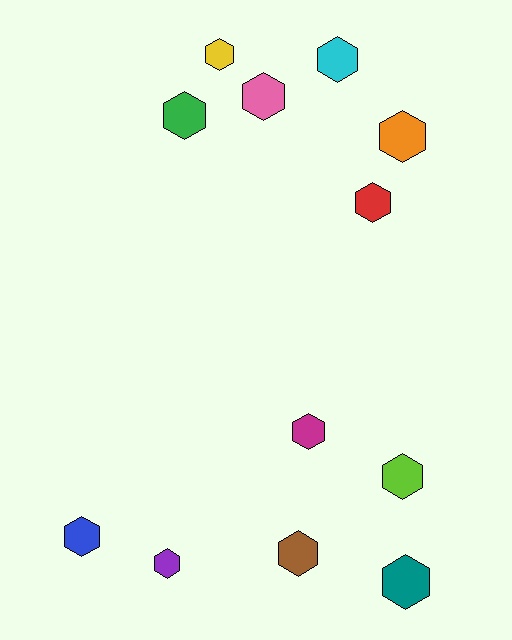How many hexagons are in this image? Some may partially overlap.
There are 12 hexagons.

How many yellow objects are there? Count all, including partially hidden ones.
There is 1 yellow object.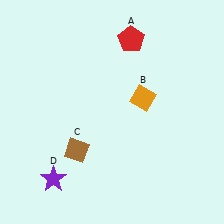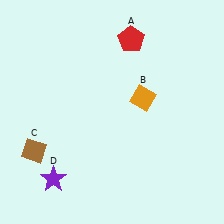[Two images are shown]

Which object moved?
The brown diamond (C) moved left.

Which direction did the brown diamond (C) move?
The brown diamond (C) moved left.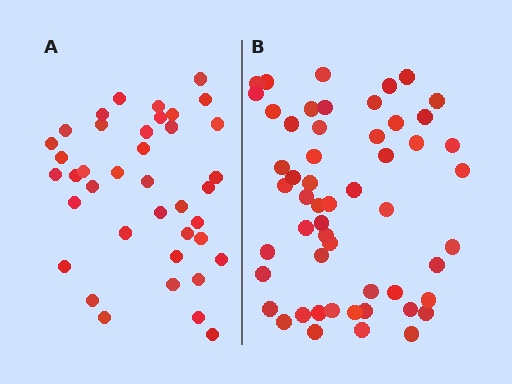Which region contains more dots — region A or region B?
Region B (the right region) has more dots.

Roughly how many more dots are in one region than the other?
Region B has approximately 15 more dots than region A.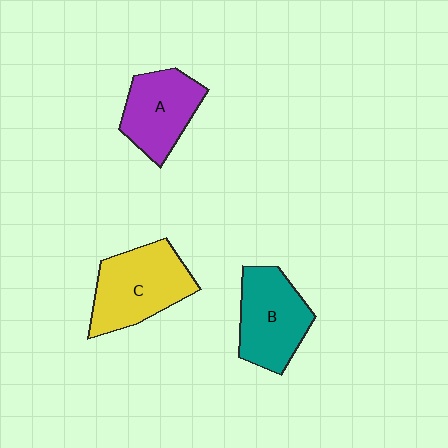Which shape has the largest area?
Shape C (yellow).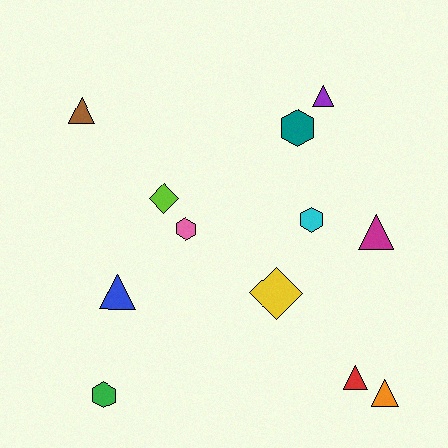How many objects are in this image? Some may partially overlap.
There are 12 objects.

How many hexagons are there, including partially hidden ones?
There are 4 hexagons.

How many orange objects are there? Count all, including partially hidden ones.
There is 1 orange object.